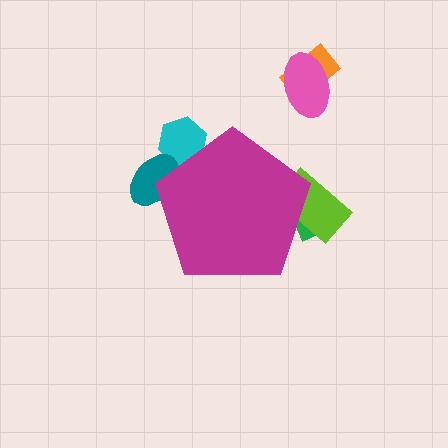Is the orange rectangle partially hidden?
No, the orange rectangle is fully visible.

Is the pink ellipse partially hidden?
No, the pink ellipse is fully visible.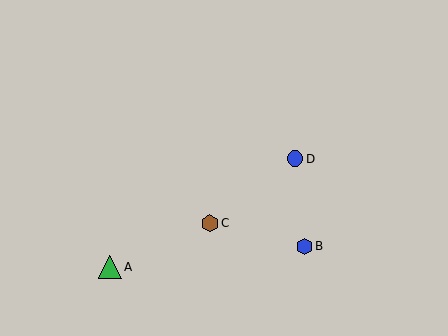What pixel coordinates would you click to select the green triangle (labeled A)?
Click at (110, 267) to select the green triangle A.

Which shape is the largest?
The green triangle (labeled A) is the largest.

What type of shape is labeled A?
Shape A is a green triangle.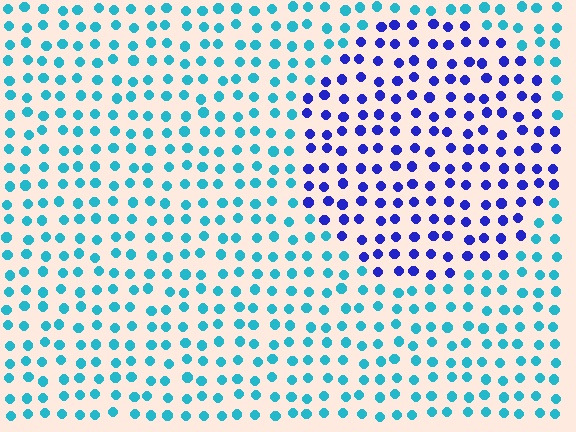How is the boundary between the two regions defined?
The boundary is defined purely by a slight shift in hue (about 54 degrees). Spacing, size, and orientation are identical on both sides.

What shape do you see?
I see a circle.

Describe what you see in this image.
The image is filled with small cyan elements in a uniform arrangement. A circle-shaped region is visible where the elements are tinted to a slightly different hue, forming a subtle color boundary.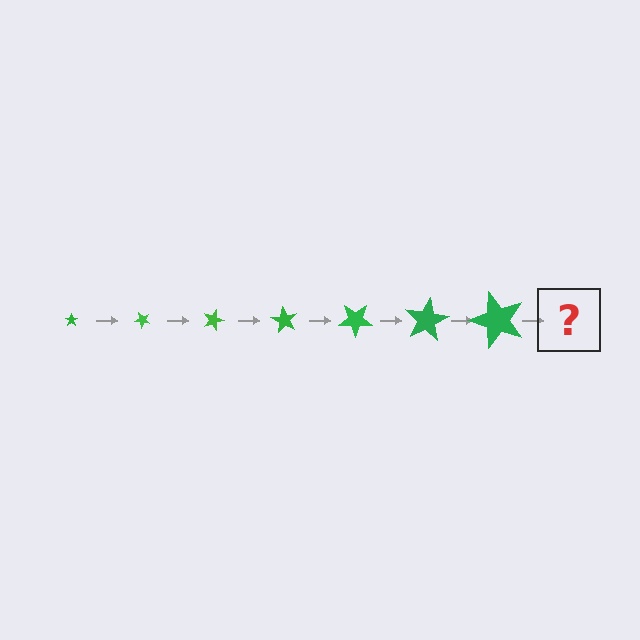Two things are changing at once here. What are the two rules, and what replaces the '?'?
The two rules are that the star grows larger each step and it rotates 45 degrees each step. The '?' should be a star, larger than the previous one and rotated 315 degrees from the start.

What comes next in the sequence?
The next element should be a star, larger than the previous one and rotated 315 degrees from the start.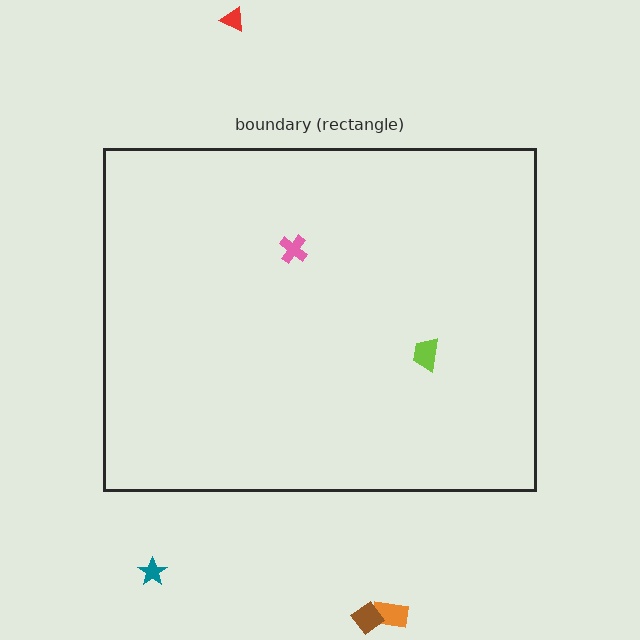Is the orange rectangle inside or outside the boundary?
Outside.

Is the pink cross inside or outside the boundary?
Inside.